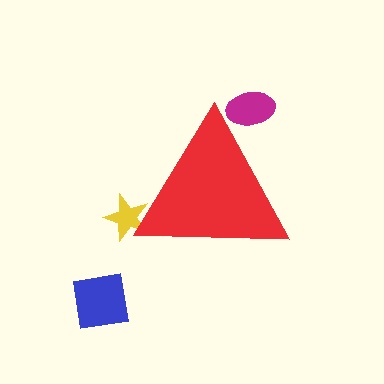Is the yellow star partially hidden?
Yes, the yellow star is partially hidden behind the red triangle.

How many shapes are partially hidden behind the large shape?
2 shapes are partially hidden.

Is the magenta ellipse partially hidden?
Yes, the magenta ellipse is partially hidden behind the red triangle.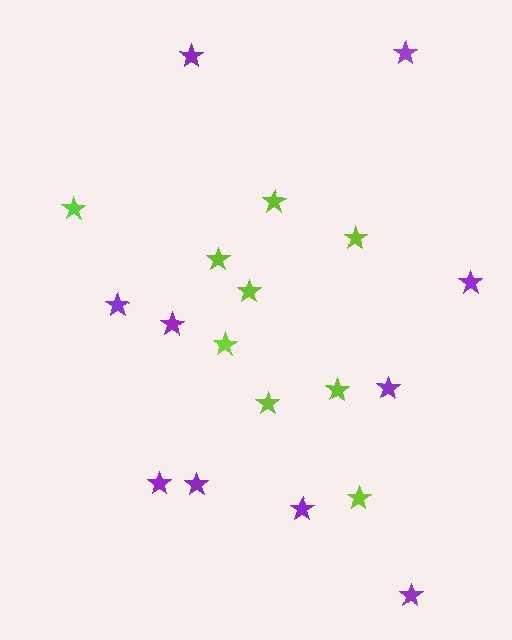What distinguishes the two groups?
There are 2 groups: one group of lime stars (9) and one group of purple stars (10).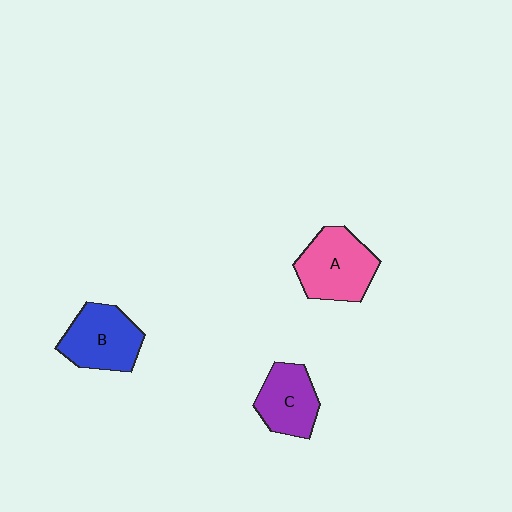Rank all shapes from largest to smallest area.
From largest to smallest: A (pink), B (blue), C (purple).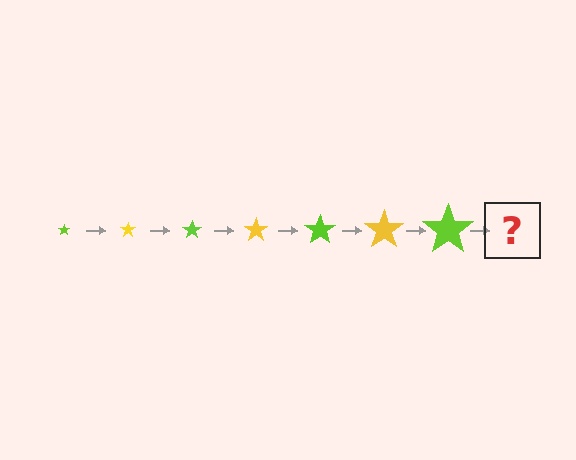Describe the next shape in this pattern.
It should be a yellow star, larger than the previous one.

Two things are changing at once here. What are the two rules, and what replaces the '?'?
The two rules are that the star grows larger each step and the color cycles through lime and yellow. The '?' should be a yellow star, larger than the previous one.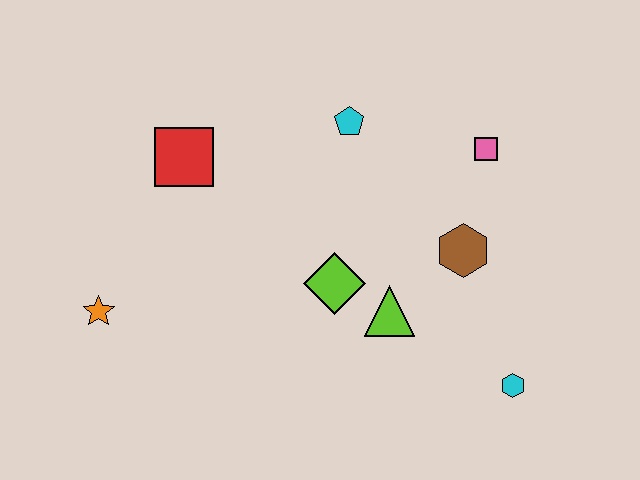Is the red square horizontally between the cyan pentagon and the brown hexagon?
No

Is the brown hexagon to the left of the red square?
No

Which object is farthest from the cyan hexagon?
The orange star is farthest from the cyan hexagon.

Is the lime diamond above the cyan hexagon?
Yes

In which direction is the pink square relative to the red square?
The pink square is to the right of the red square.